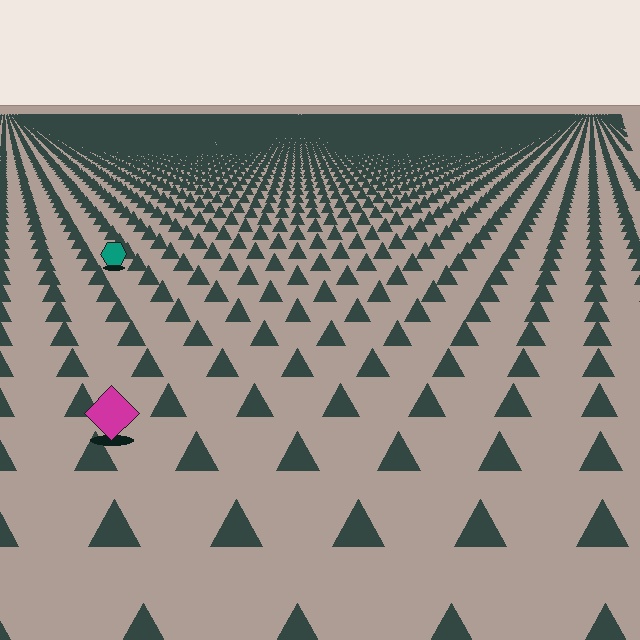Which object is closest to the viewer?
The magenta diamond is closest. The texture marks near it are larger and more spread out.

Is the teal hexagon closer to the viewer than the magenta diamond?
No. The magenta diamond is closer — you can tell from the texture gradient: the ground texture is coarser near it.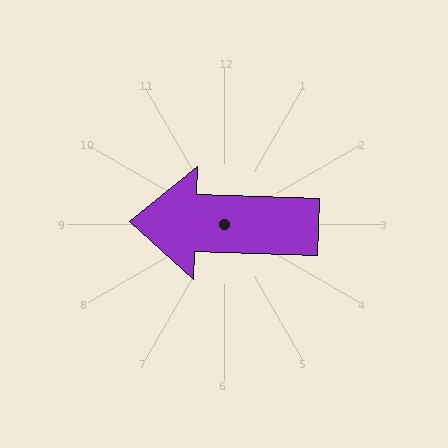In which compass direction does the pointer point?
West.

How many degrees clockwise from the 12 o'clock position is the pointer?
Approximately 272 degrees.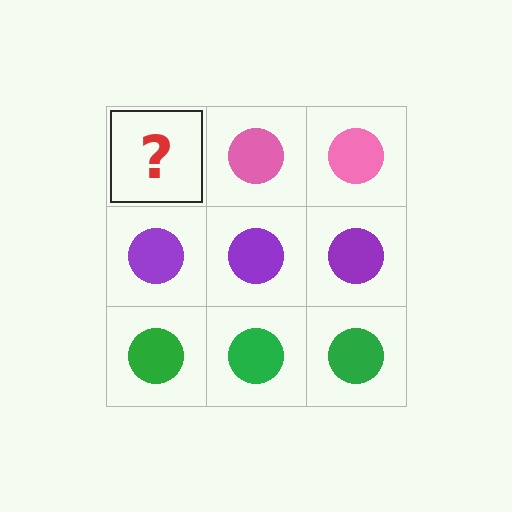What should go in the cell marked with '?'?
The missing cell should contain a pink circle.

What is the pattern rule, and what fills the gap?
The rule is that each row has a consistent color. The gap should be filled with a pink circle.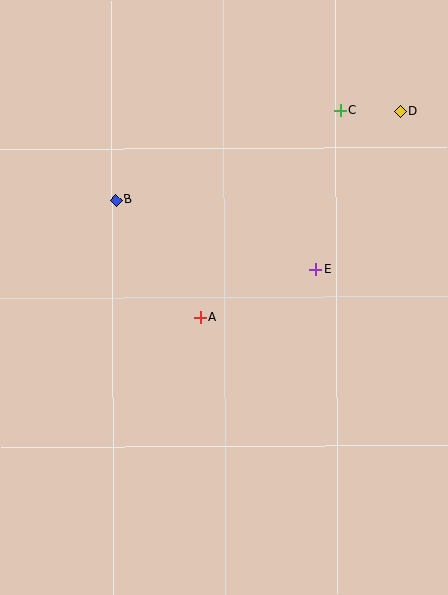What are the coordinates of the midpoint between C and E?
The midpoint between C and E is at (328, 190).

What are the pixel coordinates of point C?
Point C is at (341, 110).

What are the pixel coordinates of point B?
Point B is at (116, 200).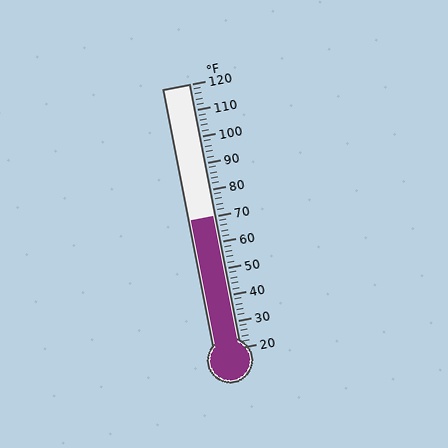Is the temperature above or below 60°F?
The temperature is above 60°F.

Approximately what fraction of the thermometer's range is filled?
The thermometer is filled to approximately 50% of its range.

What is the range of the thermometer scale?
The thermometer scale ranges from 20°F to 120°F.